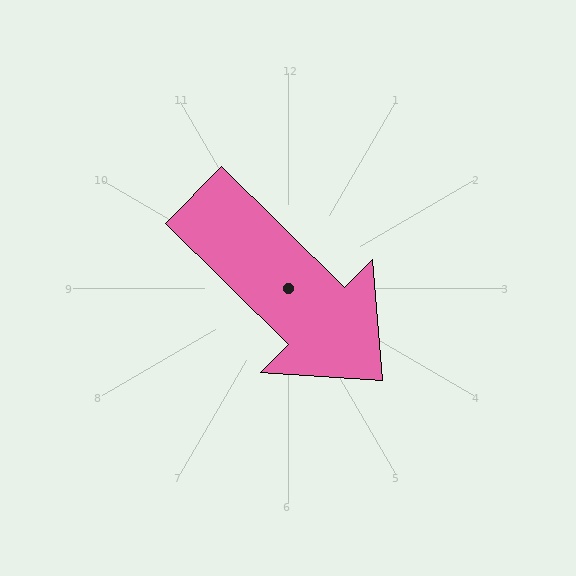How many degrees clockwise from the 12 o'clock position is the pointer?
Approximately 134 degrees.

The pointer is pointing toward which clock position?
Roughly 4 o'clock.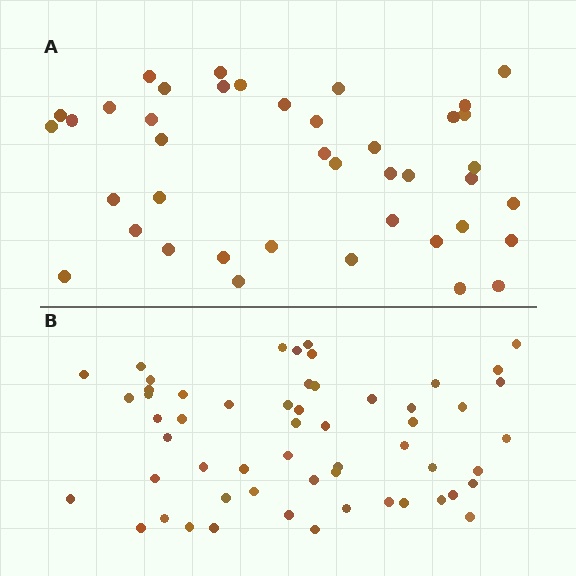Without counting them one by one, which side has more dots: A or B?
Region B (the bottom region) has more dots.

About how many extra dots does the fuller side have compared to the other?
Region B has approximately 15 more dots than region A.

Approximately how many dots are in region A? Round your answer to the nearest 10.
About 40 dots. (The exact count is 41, which rounds to 40.)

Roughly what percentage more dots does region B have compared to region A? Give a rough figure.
About 35% more.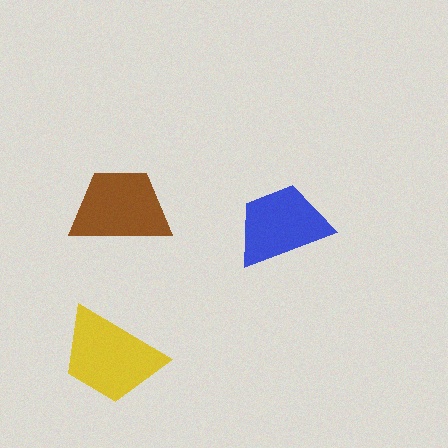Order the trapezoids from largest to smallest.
the yellow one, the brown one, the blue one.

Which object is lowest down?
The yellow trapezoid is bottommost.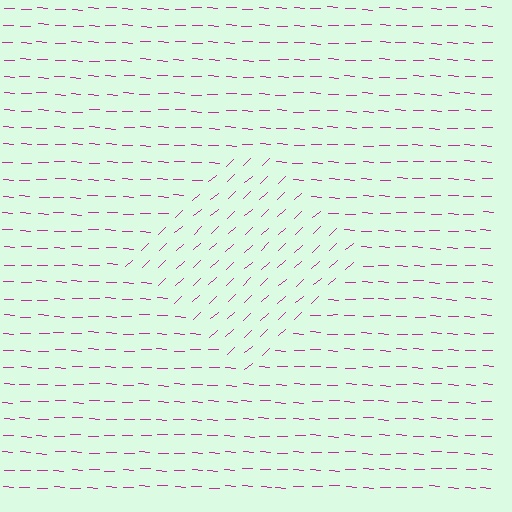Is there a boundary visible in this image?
Yes, there is a texture boundary formed by a change in line orientation.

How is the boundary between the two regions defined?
The boundary is defined purely by a change in line orientation (approximately 45 degrees difference). All lines are the same color and thickness.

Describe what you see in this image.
The image is filled with small magenta line segments. A diamond region in the image has lines oriented differently from the surrounding lines, creating a visible texture boundary.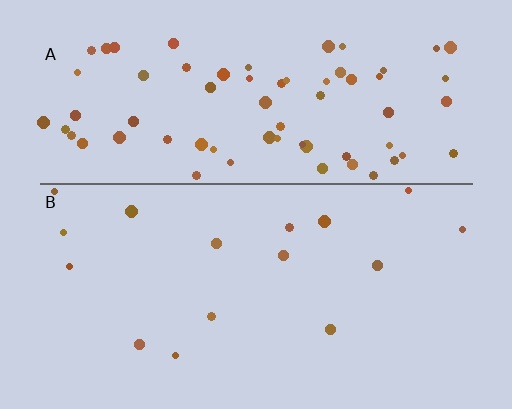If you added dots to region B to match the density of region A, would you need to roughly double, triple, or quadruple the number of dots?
Approximately quadruple.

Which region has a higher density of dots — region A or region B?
A (the top).